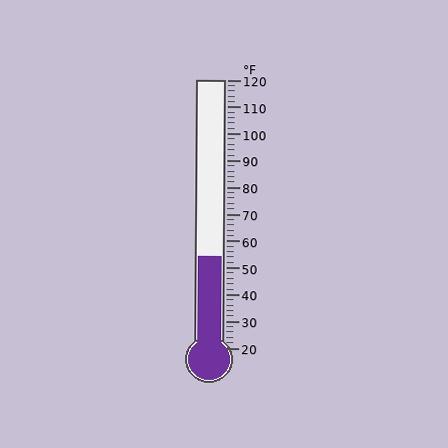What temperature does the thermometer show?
The thermometer shows approximately 54°F.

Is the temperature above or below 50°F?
The temperature is above 50°F.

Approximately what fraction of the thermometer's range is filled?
The thermometer is filled to approximately 35% of its range.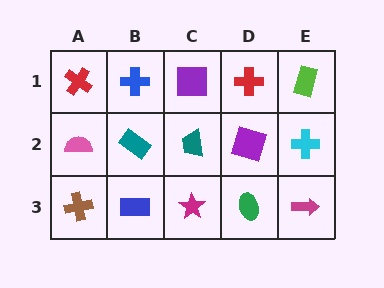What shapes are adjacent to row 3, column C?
A teal trapezoid (row 2, column C), a blue rectangle (row 3, column B), a green ellipse (row 3, column D).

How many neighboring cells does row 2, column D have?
4.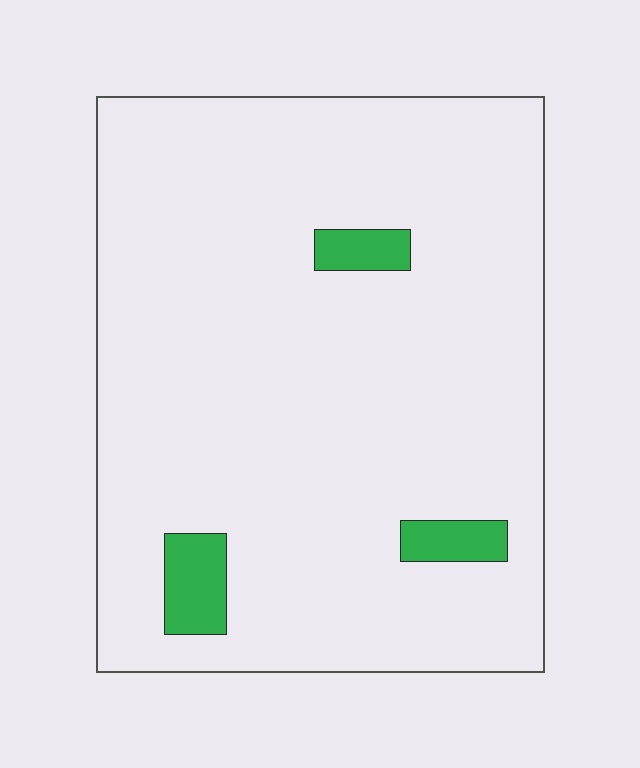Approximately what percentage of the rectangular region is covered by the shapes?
Approximately 5%.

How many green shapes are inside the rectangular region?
3.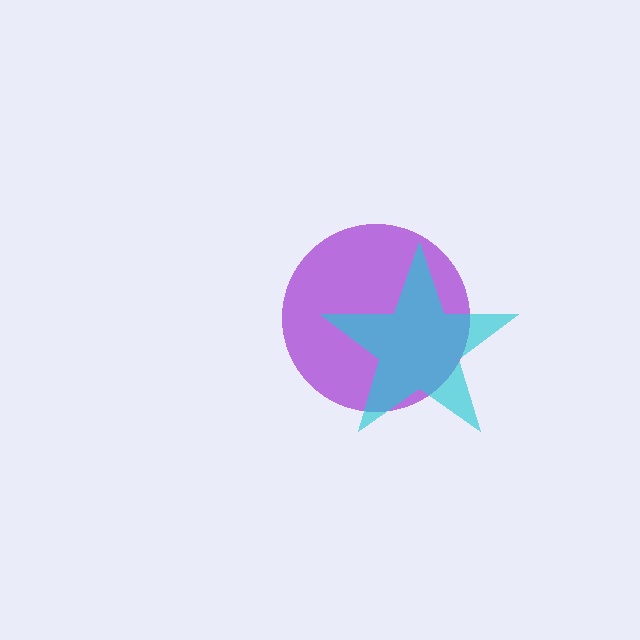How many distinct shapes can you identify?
There are 2 distinct shapes: a purple circle, a cyan star.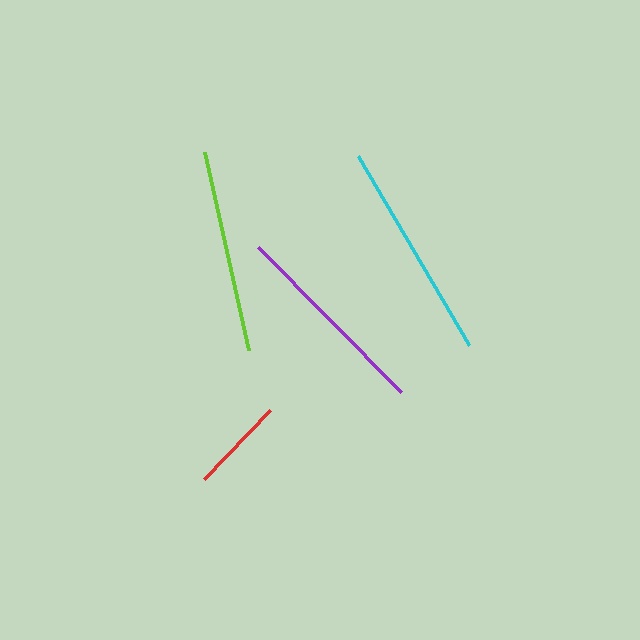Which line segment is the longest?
The cyan line is the longest at approximately 219 pixels.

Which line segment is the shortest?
The red line is the shortest at approximately 95 pixels.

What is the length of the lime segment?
The lime segment is approximately 203 pixels long.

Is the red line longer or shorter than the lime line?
The lime line is longer than the red line.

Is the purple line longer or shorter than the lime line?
The purple line is longer than the lime line.